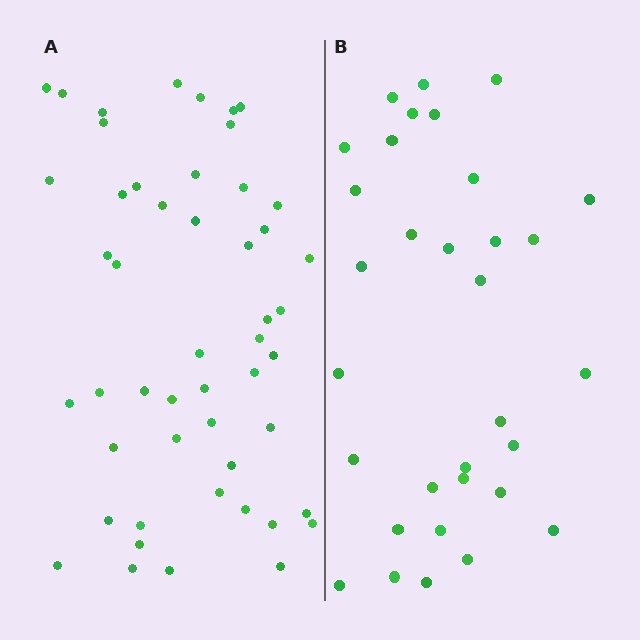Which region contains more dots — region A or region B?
Region A (the left region) has more dots.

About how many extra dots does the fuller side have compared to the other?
Region A has approximately 20 more dots than region B.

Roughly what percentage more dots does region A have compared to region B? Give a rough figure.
About 55% more.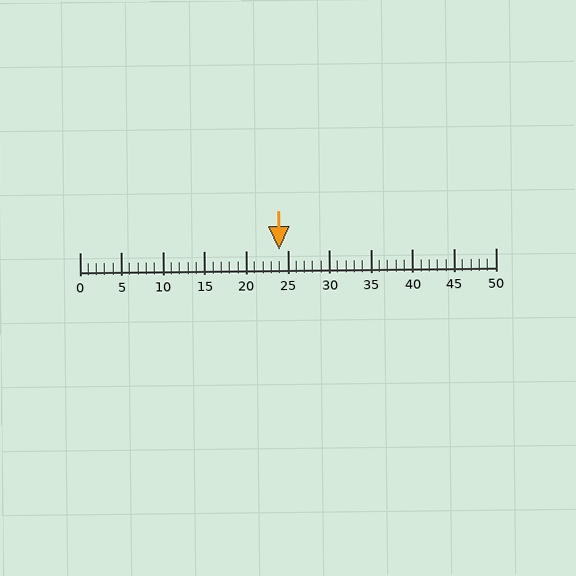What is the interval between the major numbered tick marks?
The major tick marks are spaced 5 units apart.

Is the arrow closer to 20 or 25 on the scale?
The arrow is closer to 25.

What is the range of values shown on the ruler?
The ruler shows values from 0 to 50.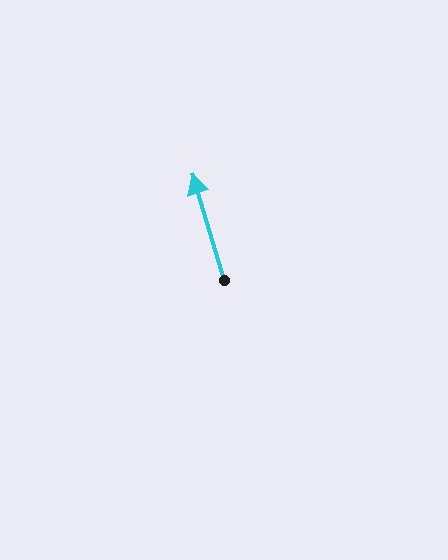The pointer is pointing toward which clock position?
Roughly 11 o'clock.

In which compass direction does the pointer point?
North.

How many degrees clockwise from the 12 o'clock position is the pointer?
Approximately 344 degrees.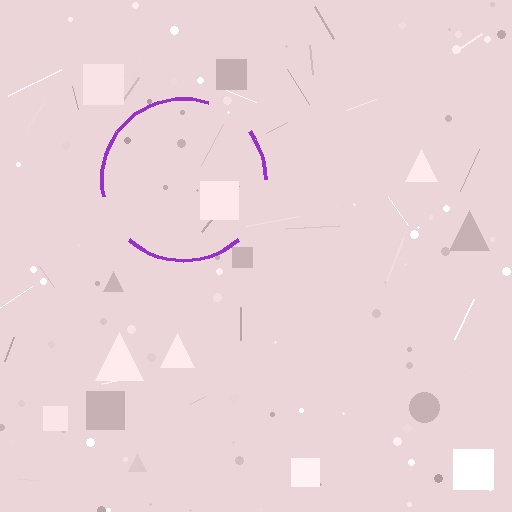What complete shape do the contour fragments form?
The contour fragments form a circle.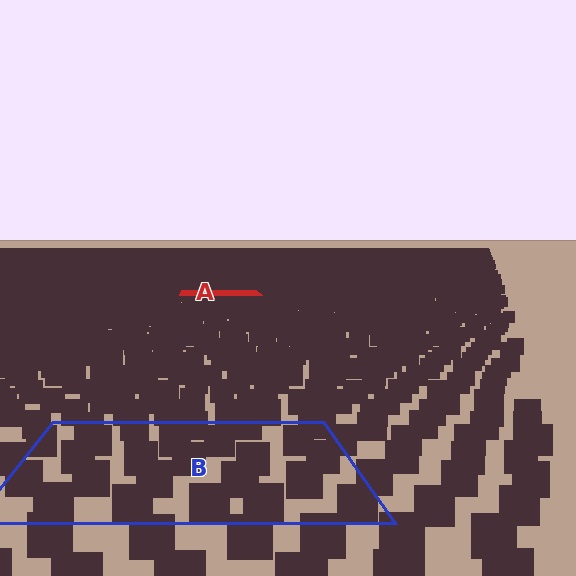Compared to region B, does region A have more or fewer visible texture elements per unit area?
Region A has more texture elements per unit area — they are packed more densely because it is farther away.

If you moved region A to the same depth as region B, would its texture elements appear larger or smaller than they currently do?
They would appear larger. At a closer depth, the same texture elements are projected at a bigger on-screen size.